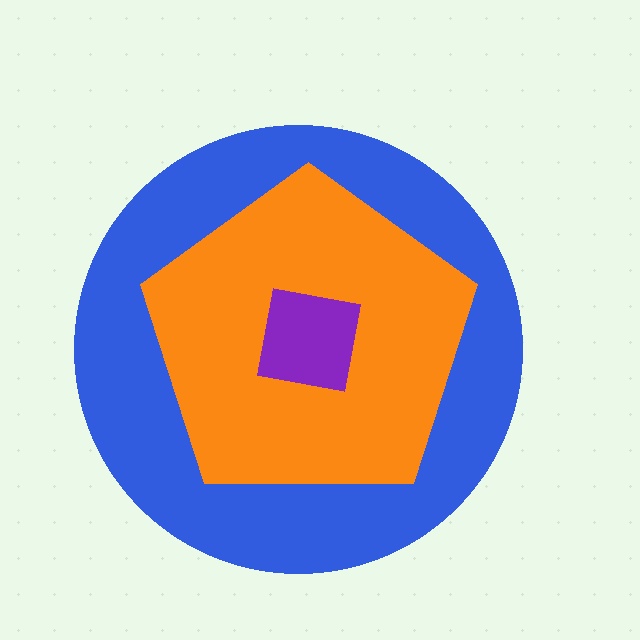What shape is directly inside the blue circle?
The orange pentagon.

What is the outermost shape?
The blue circle.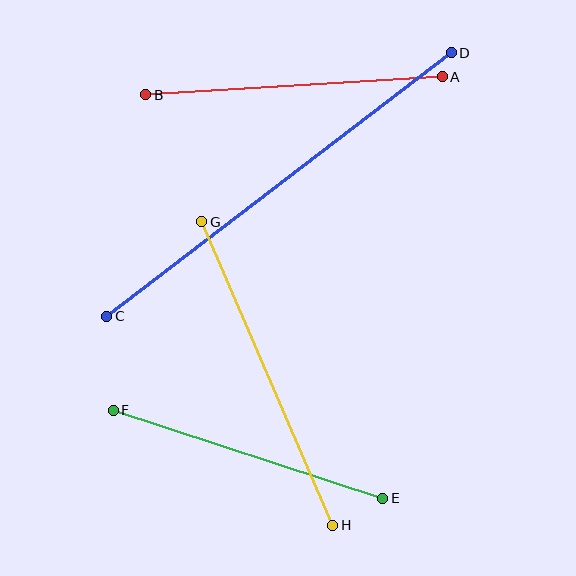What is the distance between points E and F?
The distance is approximately 283 pixels.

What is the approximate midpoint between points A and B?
The midpoint is at approximately (294, 86) pixels.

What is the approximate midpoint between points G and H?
The midpoint is at approximately (267, 374) pixels.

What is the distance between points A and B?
The distance is approximately 297 pixels.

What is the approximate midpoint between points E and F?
The midpoint is at approximately (248, 454) pixels.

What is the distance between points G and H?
The distance is approximately 330 pixels.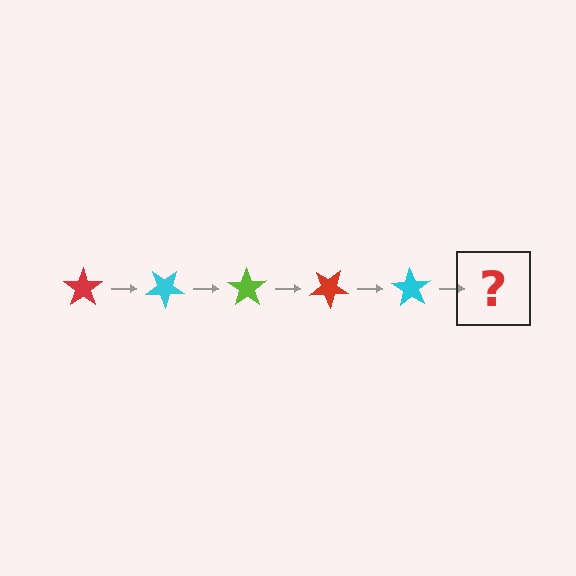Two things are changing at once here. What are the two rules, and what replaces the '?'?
The two rules are that it rotates 35 degrees each step and the color cycles through red, cyan, and lime. The '?' should be a lime star, rotated 175 degrees from the start.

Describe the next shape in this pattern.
It should be a lime star, rotated 175 degrees from the start.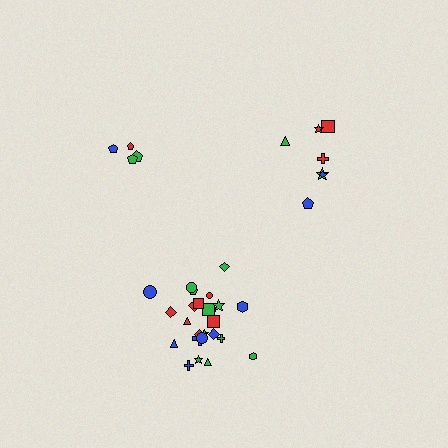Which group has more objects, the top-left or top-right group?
The top-right group.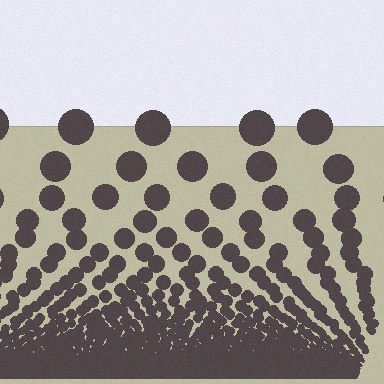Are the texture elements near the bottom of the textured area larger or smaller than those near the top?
Smaller. The gradient is inverted — elements near the bottom are smaller and denser.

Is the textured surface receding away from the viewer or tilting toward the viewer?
The surface appears to tilt toward the viewer. Texture elements get larger and sparser toward the top.